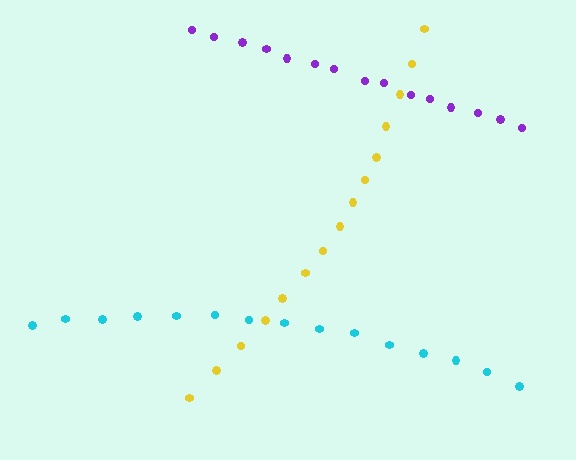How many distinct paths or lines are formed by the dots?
There are 3 distinct paths.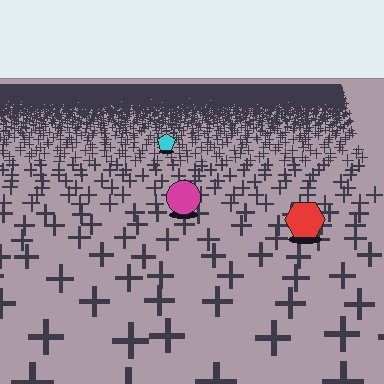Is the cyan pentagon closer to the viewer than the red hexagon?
No. The red hexagon is closer — you can tell from the texture gradient: the ground texture is coarser near it.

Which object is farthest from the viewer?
The cyan pentagon is farthest from the viewer. It appears smaller and the ground texture around it is denser.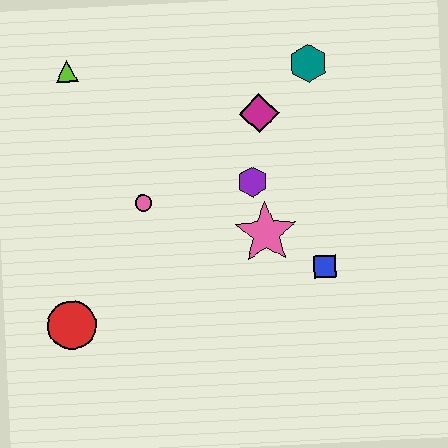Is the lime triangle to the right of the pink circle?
No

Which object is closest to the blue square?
The pink star is closest to the blue square.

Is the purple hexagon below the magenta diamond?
Yes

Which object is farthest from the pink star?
The lime triangle is farthest from the pink star.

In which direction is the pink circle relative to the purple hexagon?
The pink circle is to the left of the purple hexagon.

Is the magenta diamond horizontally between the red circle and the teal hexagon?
Yes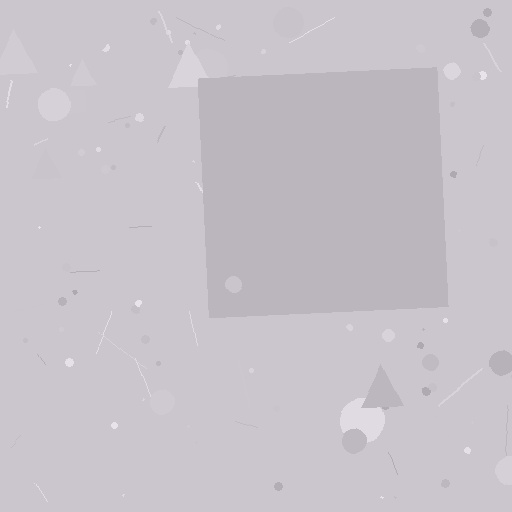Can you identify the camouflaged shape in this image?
The camouflaged shape is a square.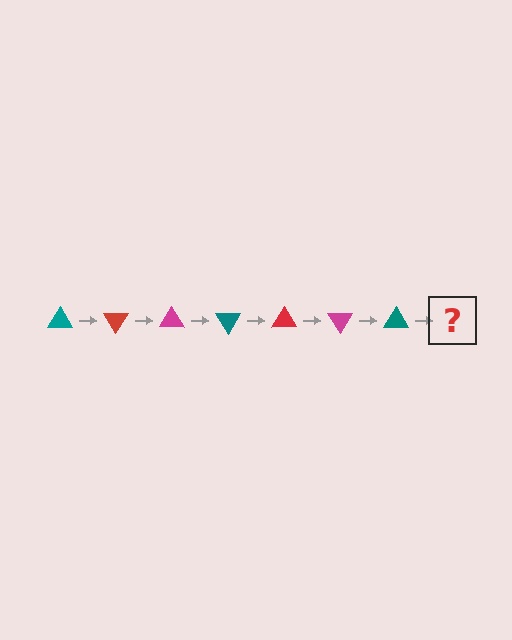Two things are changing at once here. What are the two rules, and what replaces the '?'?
The two rules are that it rotates 60 degrees each step and the color cycles through teal, red, and magenta. The '?' should be a red triangle, rotated 420 degrees from the start.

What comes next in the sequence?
The next element should be a red triangle, rotated 420 degrees from the start.